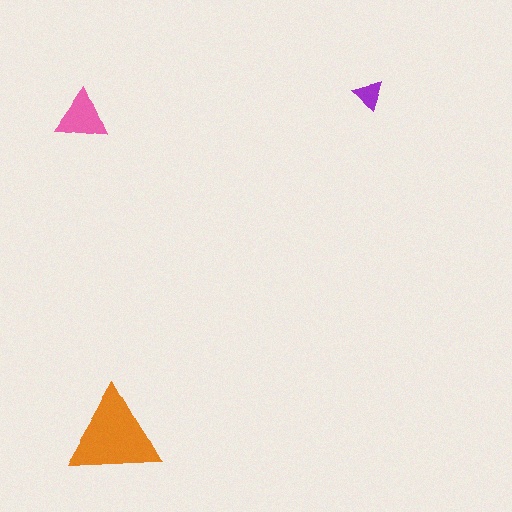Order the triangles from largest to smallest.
the orange one, the pink one, the purple one.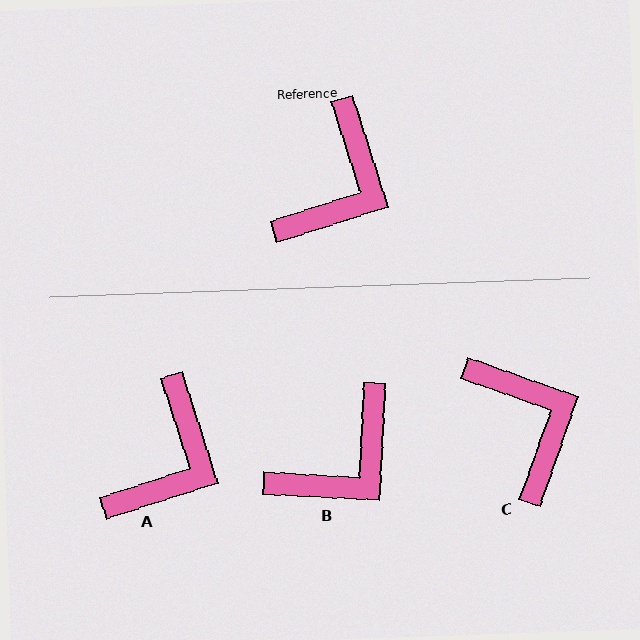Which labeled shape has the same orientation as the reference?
A.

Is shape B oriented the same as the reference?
No, it is off by about 21 degrees.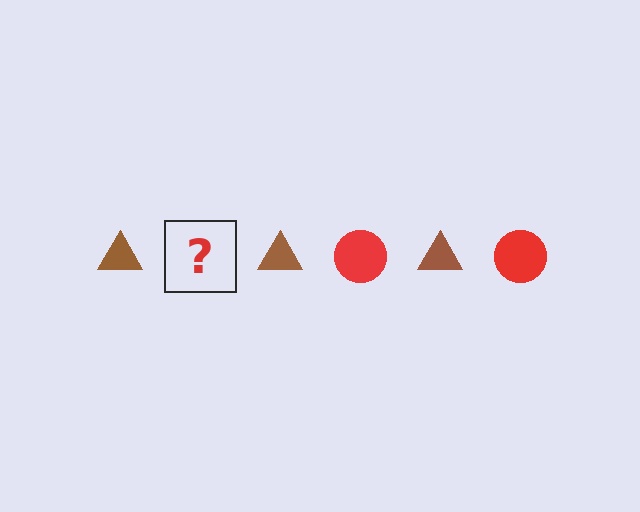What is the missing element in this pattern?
The missing element is a red circle.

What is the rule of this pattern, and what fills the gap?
The rule is that the pattern alternates between brown triangle and red circle. The gap should be filled with a red circle.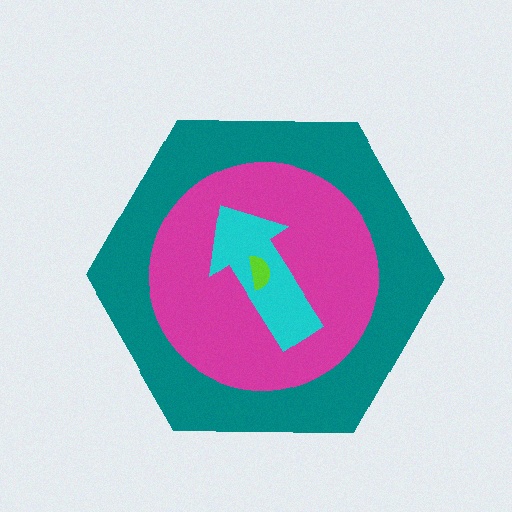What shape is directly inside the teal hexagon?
The magenta circle.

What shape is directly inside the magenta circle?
The cyan arrow.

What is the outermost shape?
The teal hexagon.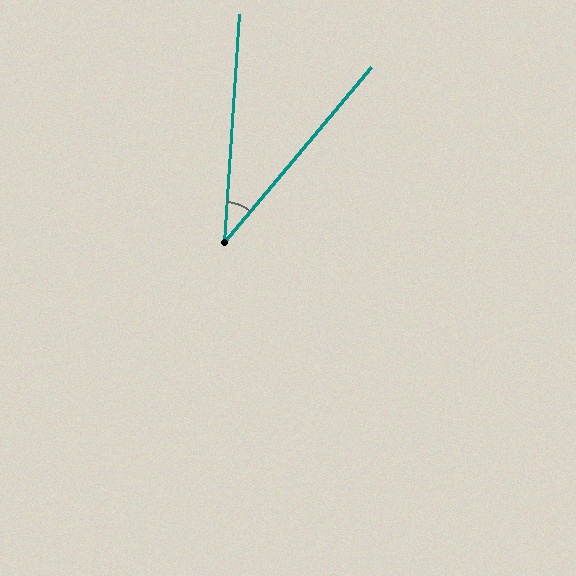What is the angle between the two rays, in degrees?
Approximately 36 degrees.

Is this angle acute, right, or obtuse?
It is acute.